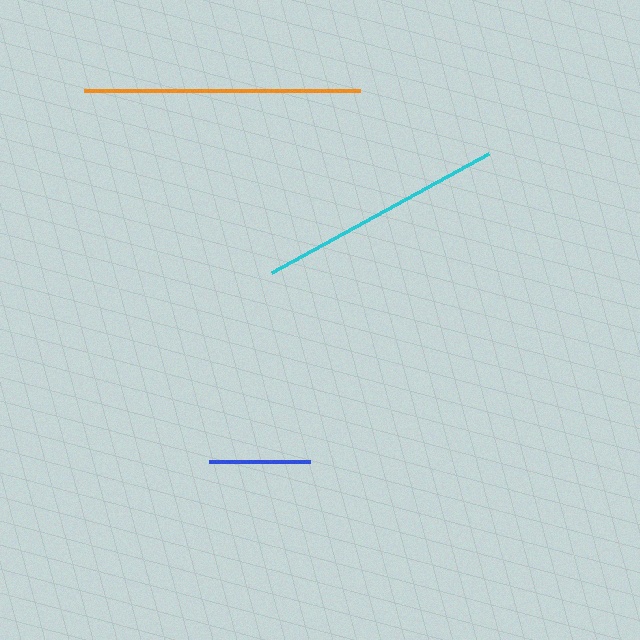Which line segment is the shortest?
The blue line is the shortest at approximately 101 pixels.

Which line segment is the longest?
The orange line is the longest at approximately 276 pixels.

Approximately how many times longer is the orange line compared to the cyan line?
The orange line is approximately 1.1 times the length of the cyan line.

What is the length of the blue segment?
The blue segment is approximately 101 pixels long.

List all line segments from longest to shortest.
From longest to shortest: orange, cyan, blue.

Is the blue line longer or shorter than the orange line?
The orange line is longer than the blue line.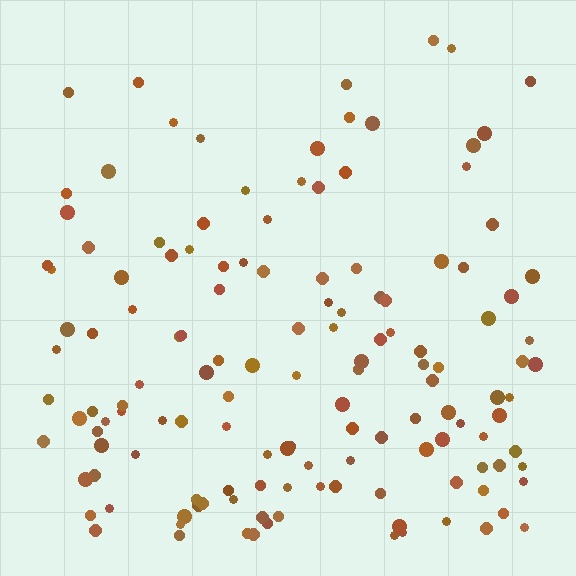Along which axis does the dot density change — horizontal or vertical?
Vertical.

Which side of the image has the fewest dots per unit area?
The top.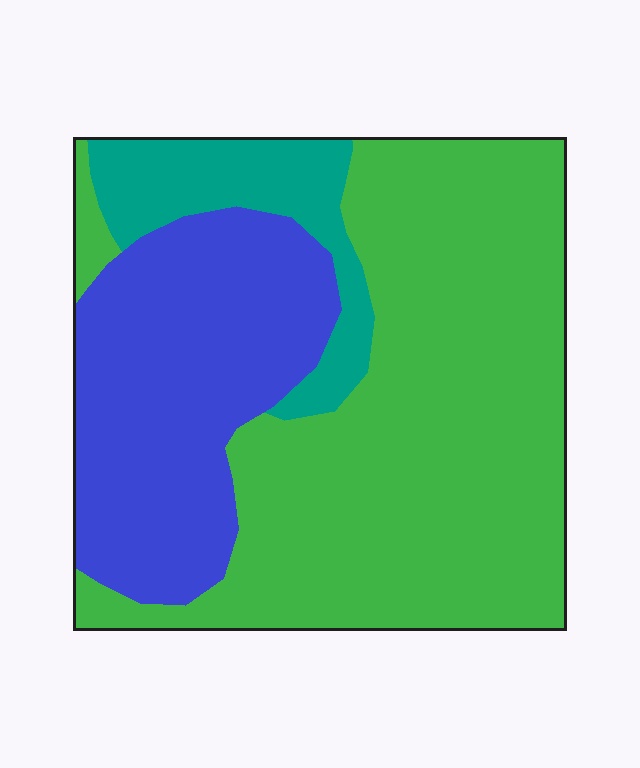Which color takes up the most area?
Green, at roughly 60%.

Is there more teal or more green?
Green.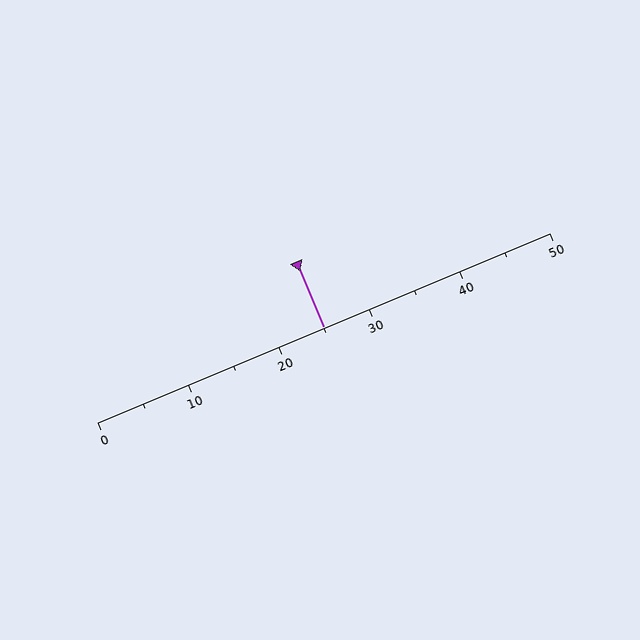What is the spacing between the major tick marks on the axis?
The major ticks are spaced 10 apart.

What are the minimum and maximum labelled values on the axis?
The axis runs from 0 to 50.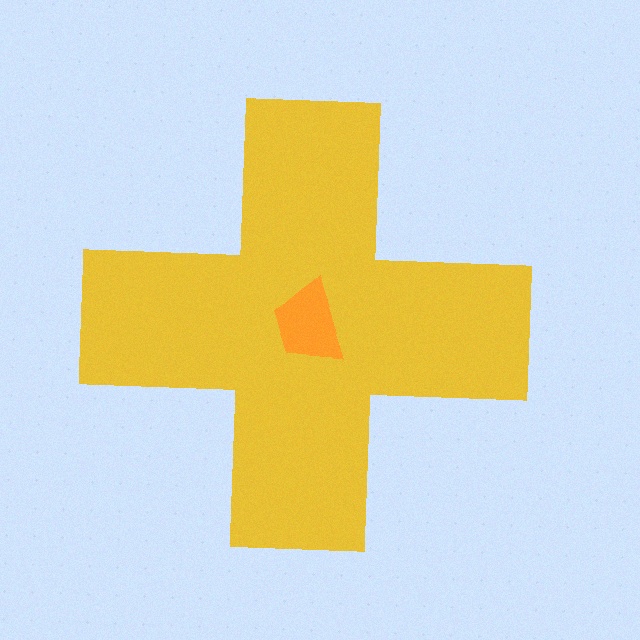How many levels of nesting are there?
2.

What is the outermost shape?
The yellow cross.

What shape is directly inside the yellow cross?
The orange trapezoid.